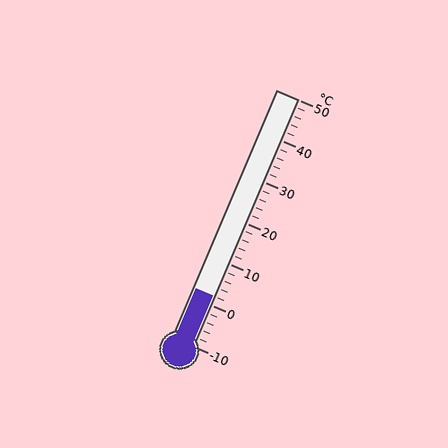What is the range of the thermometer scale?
The thermometer scale ranges from -10°C to 50°C.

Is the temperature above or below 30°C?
The temperature is below 30°C.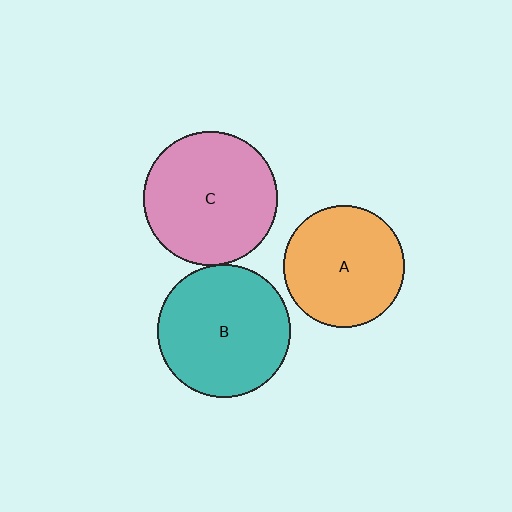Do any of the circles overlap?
No, none of the circles overlap.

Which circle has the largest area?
Circle C (pink).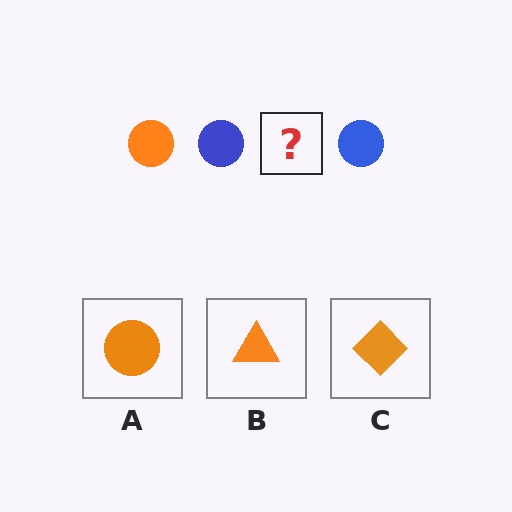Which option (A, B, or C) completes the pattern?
A.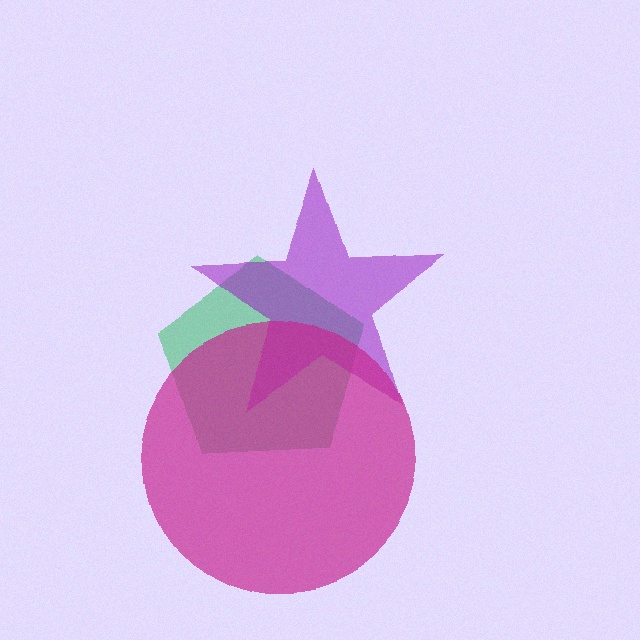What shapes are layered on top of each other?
The layered shapes are: a green pentagon, a purple star, a magenta circle.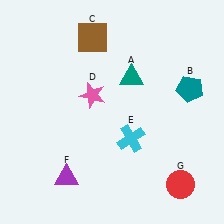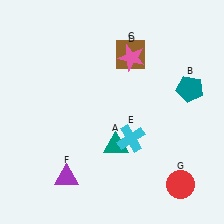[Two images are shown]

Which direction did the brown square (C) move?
The brown square (C) moved right.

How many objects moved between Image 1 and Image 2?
3 objects moved between the two images.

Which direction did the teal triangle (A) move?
The teal triangle (A) moved down.